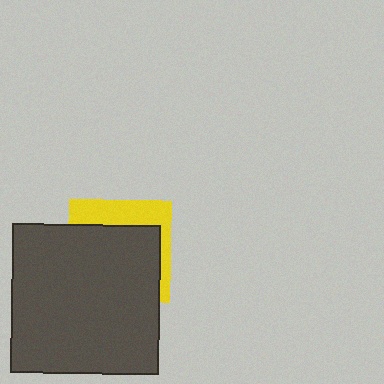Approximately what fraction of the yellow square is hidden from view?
Roughly 69% of the yellow square is hidden behind the dark gray square.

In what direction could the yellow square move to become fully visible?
The yellow square could move up. That would shift it out from behind the dark gray square entirely.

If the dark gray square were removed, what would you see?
You would see the complete yellow square.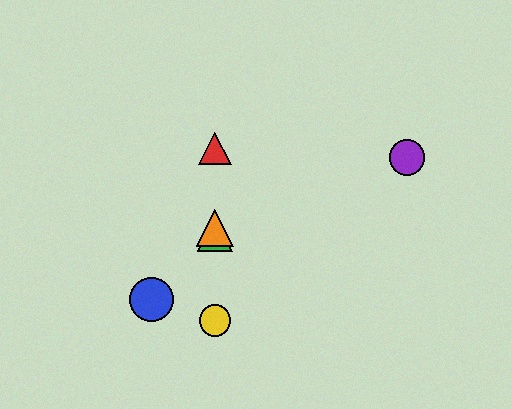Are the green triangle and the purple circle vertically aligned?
No, the green triangle is at x≈215 and the purple circle is at x≈407.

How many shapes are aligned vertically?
4 shapes (the red triangle, the green triangle, the yellow circle, the orange triangle) are aligned vertically.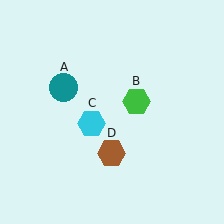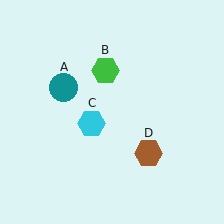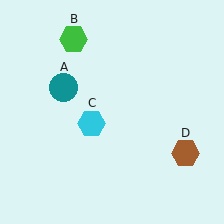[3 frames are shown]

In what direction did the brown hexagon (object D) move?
The brown hexagon (object D) moved right.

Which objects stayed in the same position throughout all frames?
Teal circle (object A) and cyan hexagon (object C) remained stationary.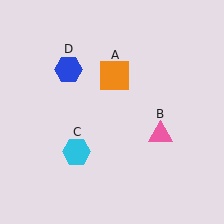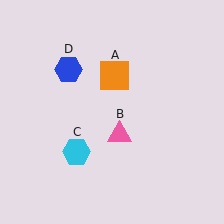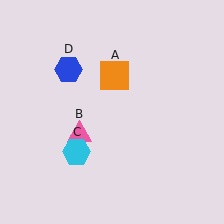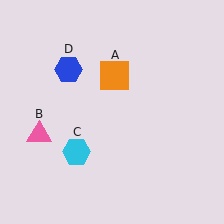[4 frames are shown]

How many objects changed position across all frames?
1 object changed position: pink triangle (object B).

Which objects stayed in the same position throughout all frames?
Orange square (object A) and cyan hexagon (object C) and blue hexagon (object D) remained stationary.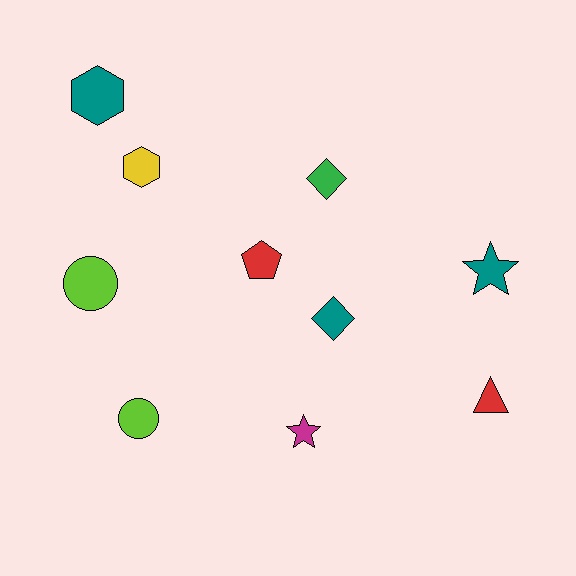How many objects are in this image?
There are 10 objects.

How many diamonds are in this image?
There are 2 diamonds.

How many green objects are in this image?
There is 1 green object.